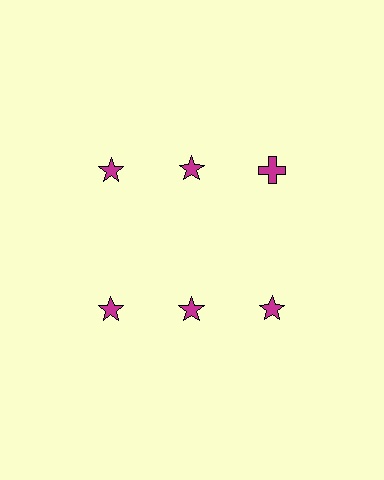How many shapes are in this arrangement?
There are 6 shapes arranged in a grid pattern.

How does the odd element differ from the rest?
It has a different shape: cross instead of star.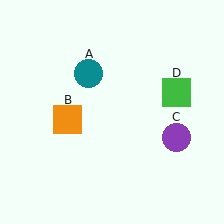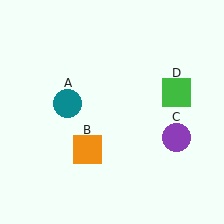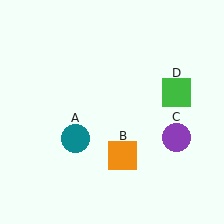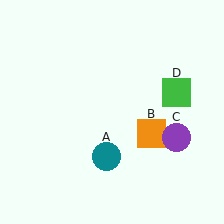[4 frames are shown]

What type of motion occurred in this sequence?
The teal circle (object A), orange square (object B) rotated counterclockwise around the center of the scene.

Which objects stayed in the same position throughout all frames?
Purple circle (object C) and green square (object D) remained stationary.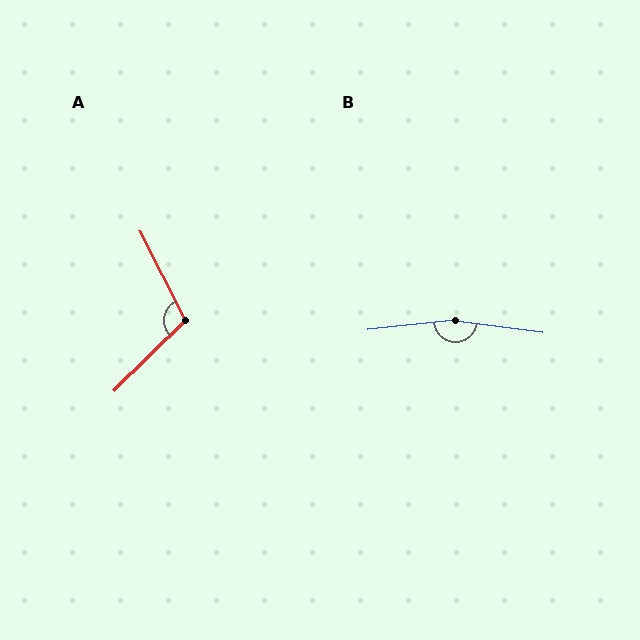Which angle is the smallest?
A, at approximately 108 degrees.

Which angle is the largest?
B, at approximately 166 degrees.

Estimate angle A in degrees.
Approximately 108 degrees.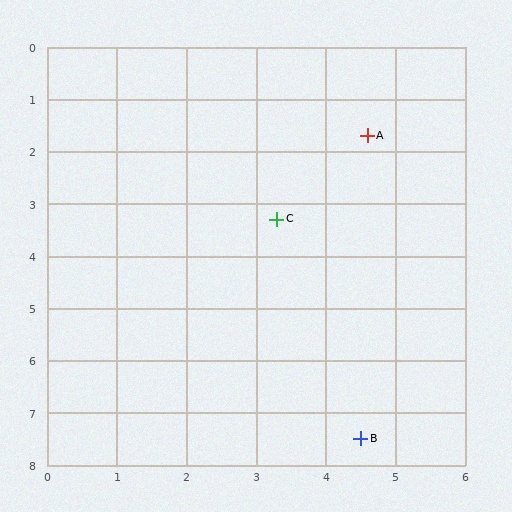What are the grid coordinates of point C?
Point C is at approximately (3.3, 3.3).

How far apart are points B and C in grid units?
Points B and C are about 4.4 grid units apart.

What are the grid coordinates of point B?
Point B is at approximately (4.5, 7.5).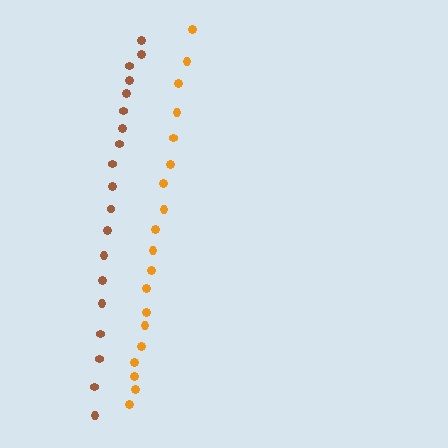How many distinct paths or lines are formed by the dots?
There are 2 distinct paths.